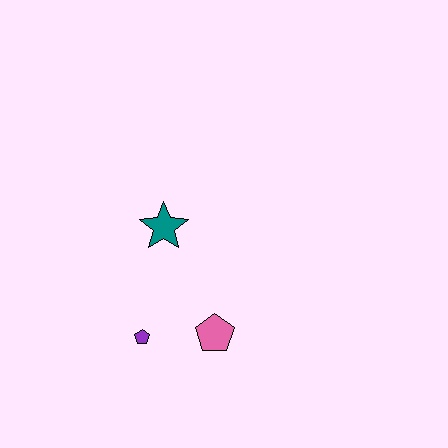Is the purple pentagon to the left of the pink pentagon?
Yes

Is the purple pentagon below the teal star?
Yes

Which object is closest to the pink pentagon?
The purple pentagon is closest to the pink pentagon.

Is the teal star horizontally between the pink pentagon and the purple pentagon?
Yes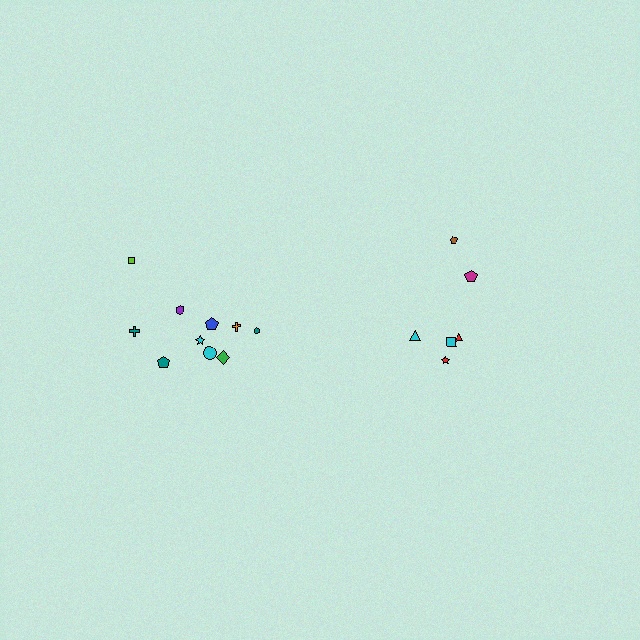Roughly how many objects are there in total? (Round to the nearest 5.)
Roughly 15 objects in total.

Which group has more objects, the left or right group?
The left group.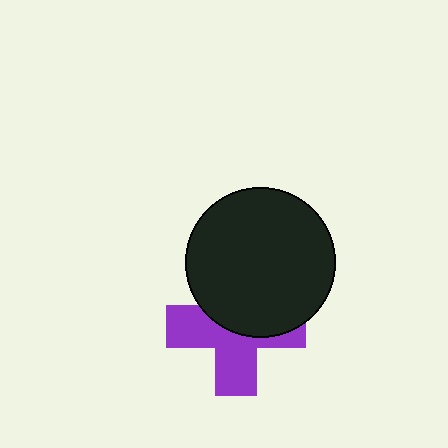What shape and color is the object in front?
The object in front is a black circle.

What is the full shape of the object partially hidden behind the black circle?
The partially hidden object is a purple cross.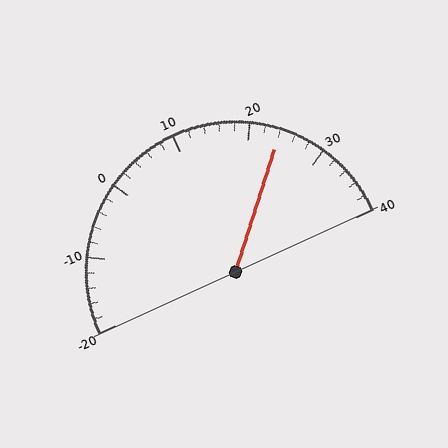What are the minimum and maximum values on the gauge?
The gauge ranges from -20 to 40.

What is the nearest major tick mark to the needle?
The nearest major tick mark is 20.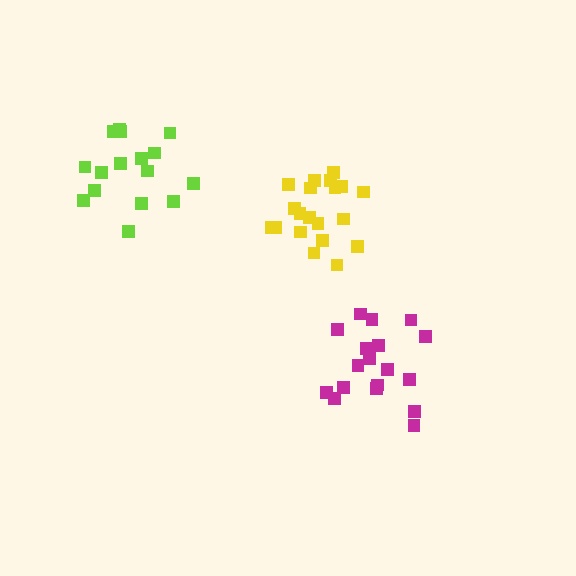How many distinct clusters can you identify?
There are 3 distinct clusters.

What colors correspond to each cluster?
The clusters are colored: lime, yellow, magenta.